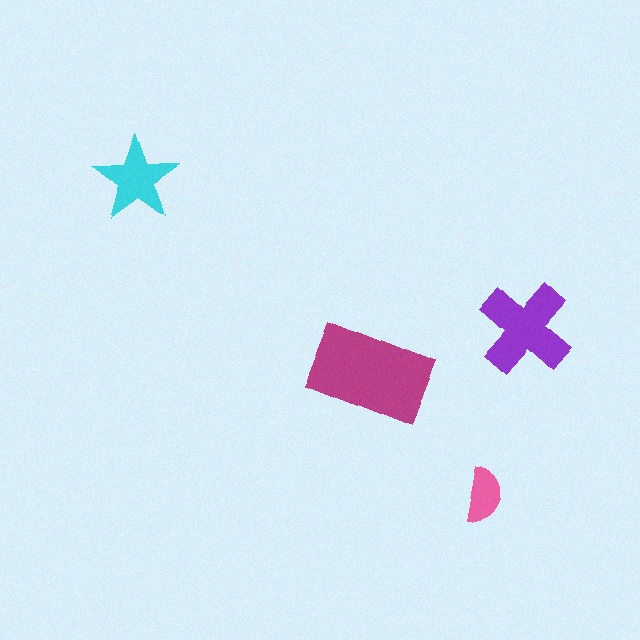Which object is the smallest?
The pink semicircle.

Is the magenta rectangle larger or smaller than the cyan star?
Larger.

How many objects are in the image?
There are 4 objects in the image.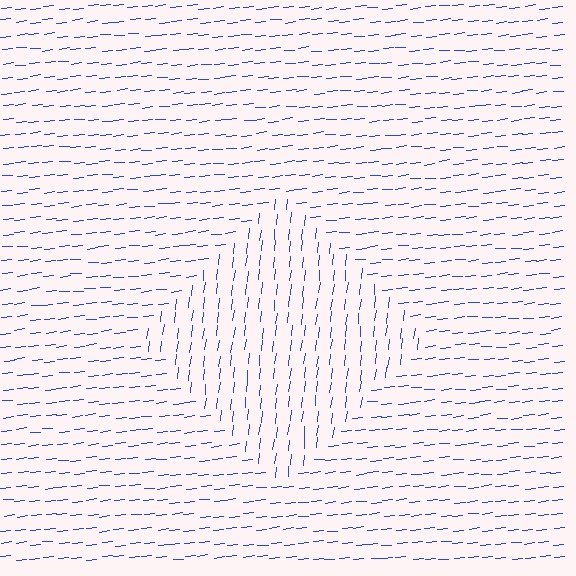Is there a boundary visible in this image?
Yes, there is a texture boundary formed by a change in line orientation.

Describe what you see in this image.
The image is filled with small blue line segments. A diamond region in the image has lines oriented differently from the surrounding lines, creating a visible texture boundary.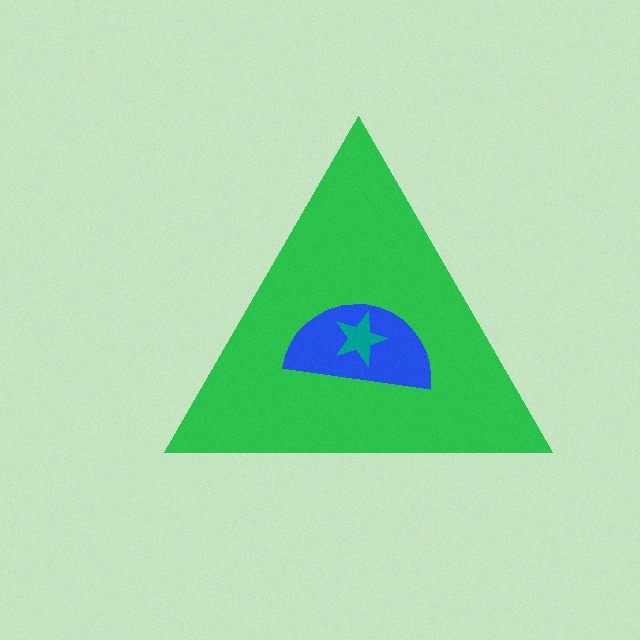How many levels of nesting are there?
3.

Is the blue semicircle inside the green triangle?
Yes.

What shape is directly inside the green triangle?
The blue semicircle.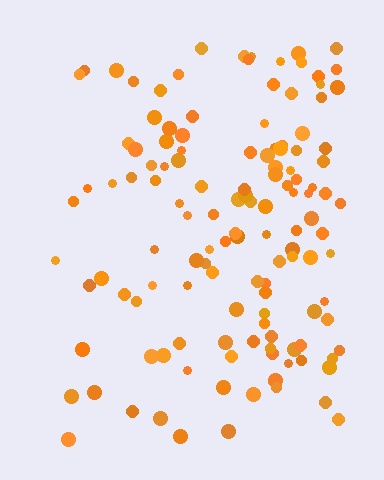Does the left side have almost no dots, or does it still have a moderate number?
Still a moderate number, just noticeably fewer than the right.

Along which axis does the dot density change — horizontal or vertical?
Horizontal.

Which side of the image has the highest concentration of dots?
The right.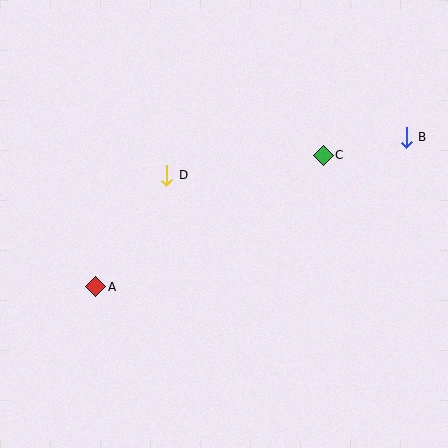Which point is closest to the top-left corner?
Point D is closest to the top-left corner.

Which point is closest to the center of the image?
Point D at (167, 175) is closest to the center.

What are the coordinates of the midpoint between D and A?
The midpoint between D and A is at (131, 231).